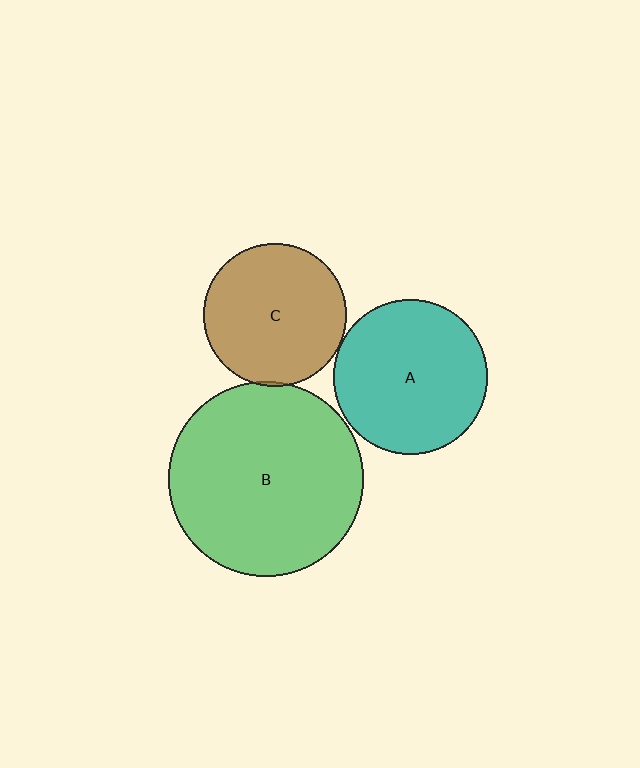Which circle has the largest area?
Circle B (green).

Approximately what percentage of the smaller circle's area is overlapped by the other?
Approximately 5%.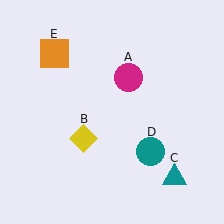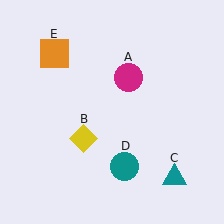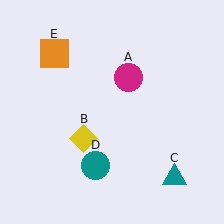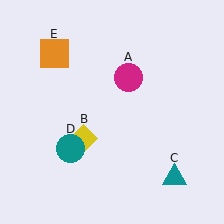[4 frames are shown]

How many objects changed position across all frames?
1 object changed position: teal circle (object D).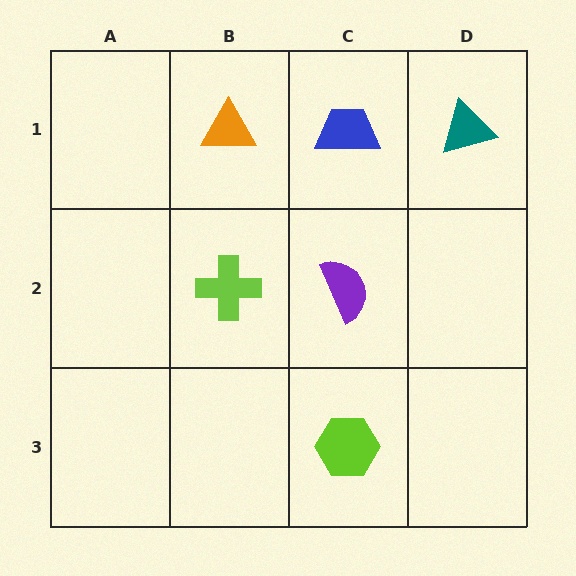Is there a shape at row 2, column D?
No, that cell is empty.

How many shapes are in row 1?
3 shapes.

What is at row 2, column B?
A lime cross.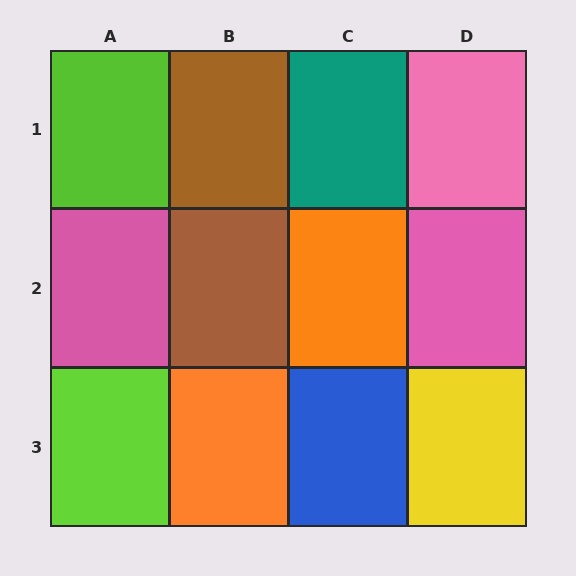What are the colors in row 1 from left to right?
Lime, brown, teal, pink.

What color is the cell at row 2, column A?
Pink.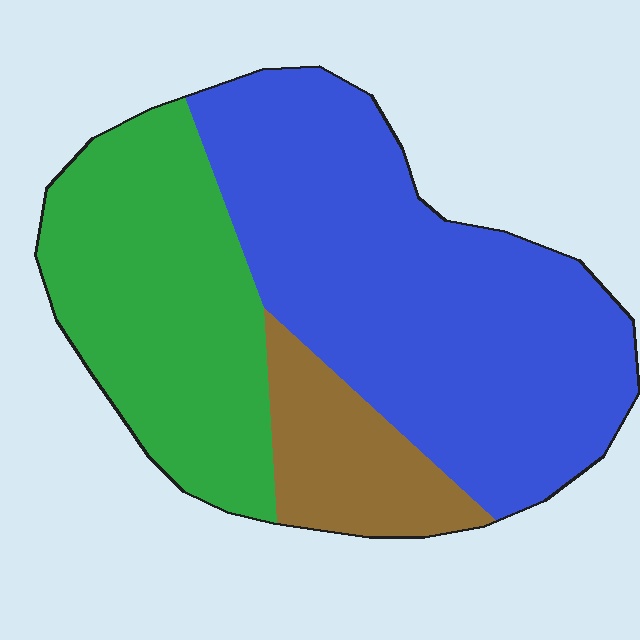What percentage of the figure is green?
Green covers about 35% of the figure.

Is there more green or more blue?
Blue.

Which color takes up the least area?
Brown, at roughly 15%.